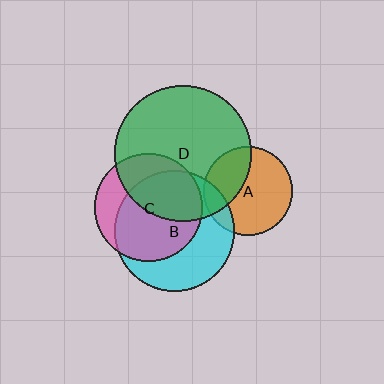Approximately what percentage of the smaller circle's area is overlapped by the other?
Approximately 30%.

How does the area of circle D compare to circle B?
Approximately 1.3 times.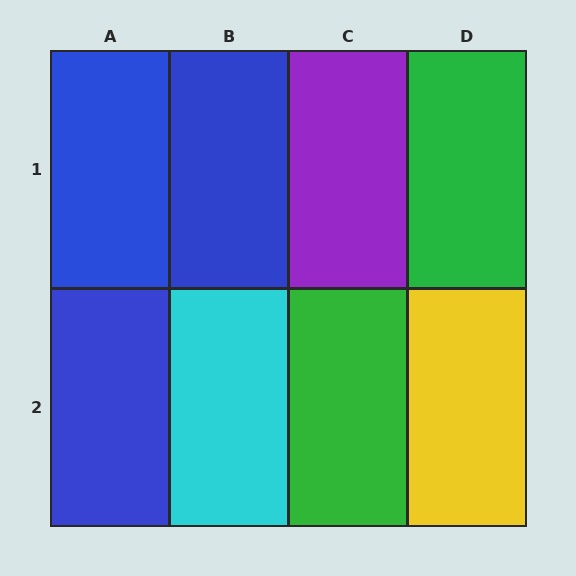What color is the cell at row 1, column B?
Blue.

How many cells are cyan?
1 cell is cyan.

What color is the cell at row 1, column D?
Green.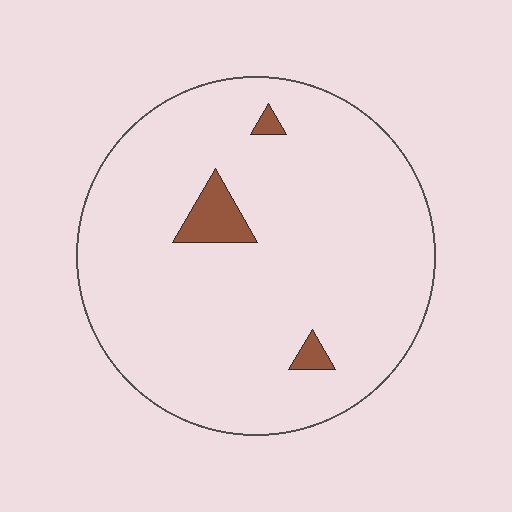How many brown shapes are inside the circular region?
3.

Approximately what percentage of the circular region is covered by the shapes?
Approximately 5%.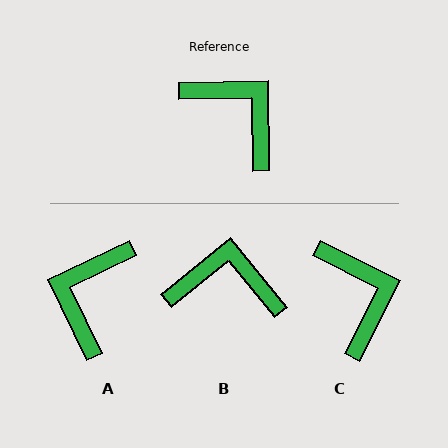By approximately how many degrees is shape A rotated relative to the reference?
Approximately 115 degrees counter-clockwise.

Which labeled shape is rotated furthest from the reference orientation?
A, about 115 degrees away.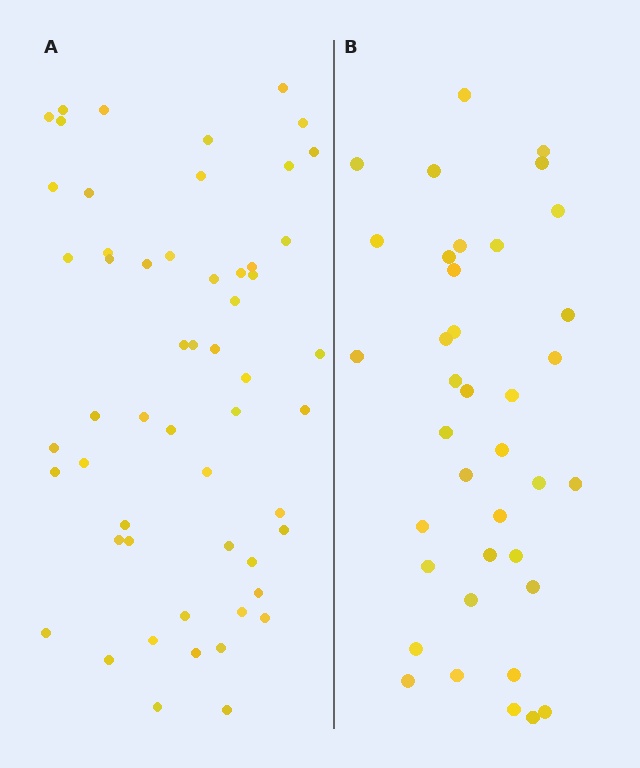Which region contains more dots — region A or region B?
Region A (the left region) has more dots.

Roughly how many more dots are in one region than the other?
Region A has approximately 15 more dots than region B.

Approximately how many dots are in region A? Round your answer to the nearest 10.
About 60 dots. (The exact count is 55, which rounds to 60.)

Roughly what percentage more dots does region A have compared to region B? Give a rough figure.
About 45% more.